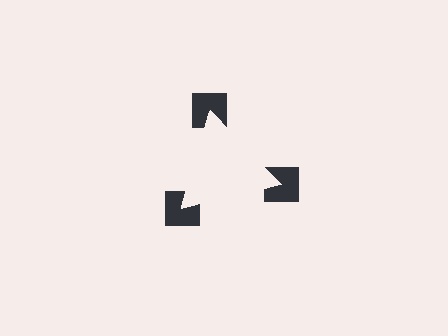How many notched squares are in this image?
There are 3 — one at each vertex of the illusory triangle.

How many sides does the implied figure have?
3 sides.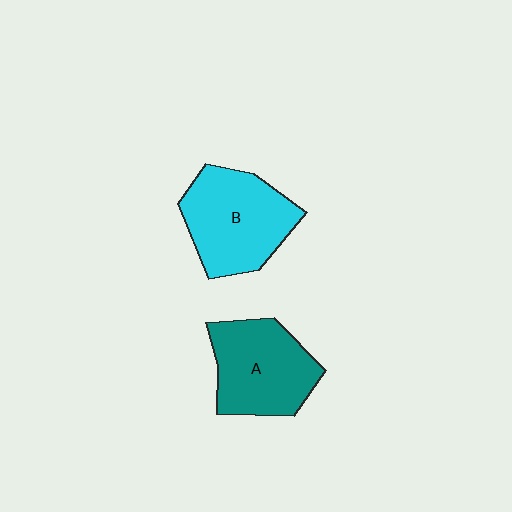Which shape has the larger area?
Shape B (cyan).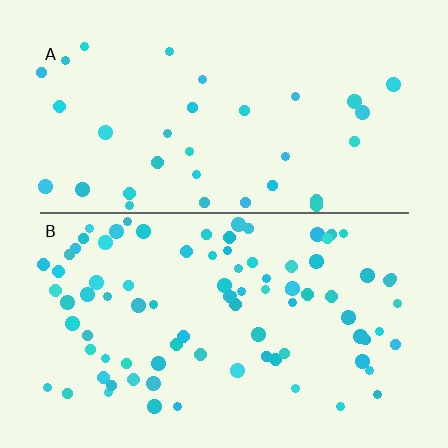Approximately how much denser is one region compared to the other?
Approximately 2.6× — region B over region A.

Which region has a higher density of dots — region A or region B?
B (the bottom).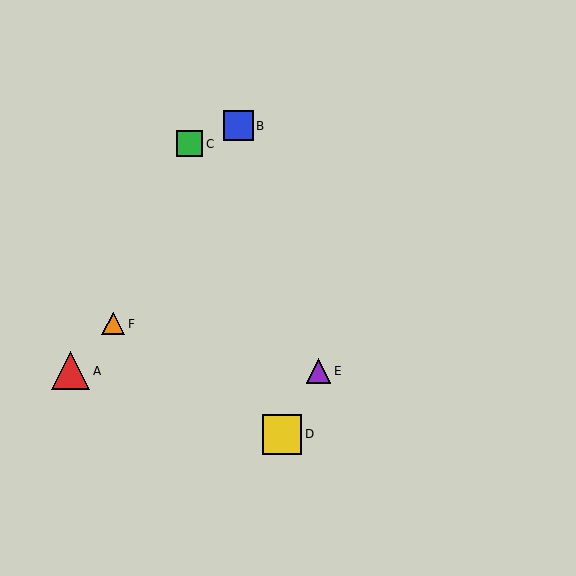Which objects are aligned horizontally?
Objects A, E are aligned horizontally.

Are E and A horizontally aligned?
Yes, both are at y≈371.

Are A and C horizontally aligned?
No, A is at y≈371 and C is at y≈144.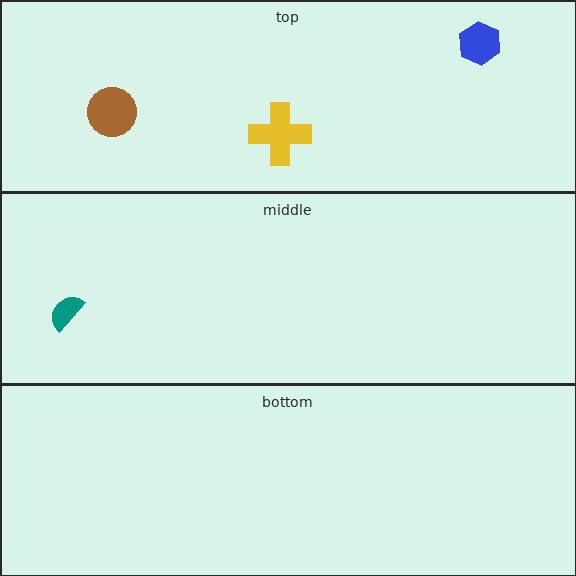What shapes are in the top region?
The blue hexagon, the brown circle, the yellow cross.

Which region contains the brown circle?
The top region.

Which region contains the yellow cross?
The top region.